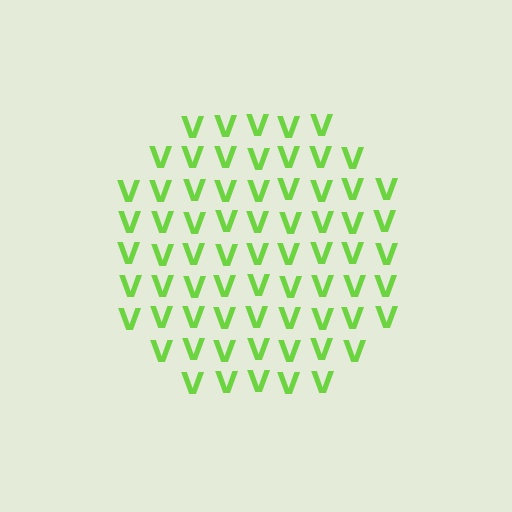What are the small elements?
The small elements are letter V's.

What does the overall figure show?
The overall figure shows a circle.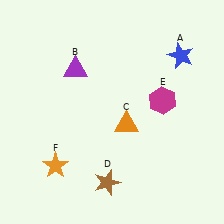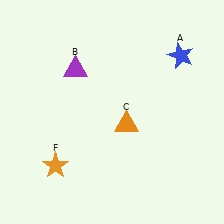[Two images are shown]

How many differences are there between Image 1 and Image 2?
There are 2 differences between the two images.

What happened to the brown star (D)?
The brown star (D) was removed in Image 2. It was in the bottom-left area of Image 1.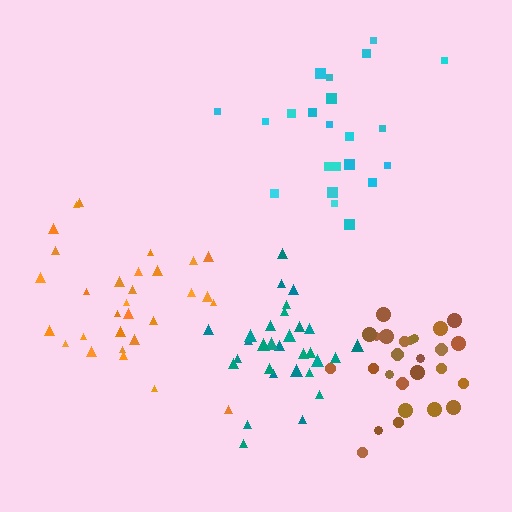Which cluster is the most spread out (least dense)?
Cyan.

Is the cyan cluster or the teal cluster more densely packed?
Teal.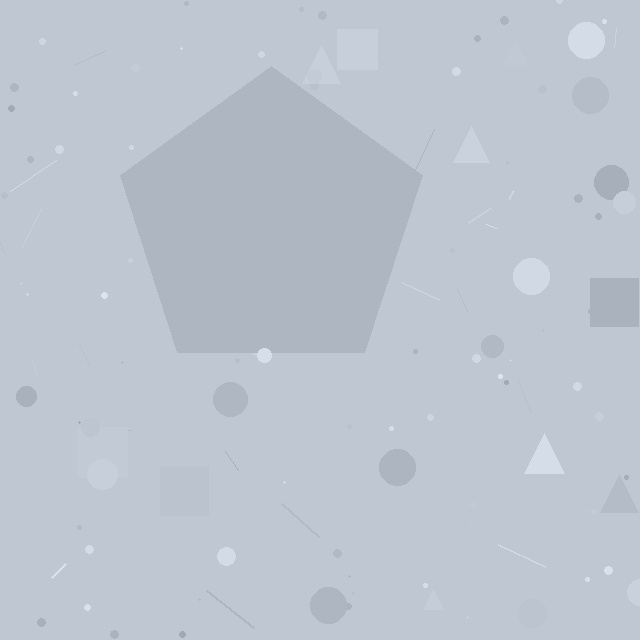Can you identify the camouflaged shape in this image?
The camouflaged shape is a pentagon.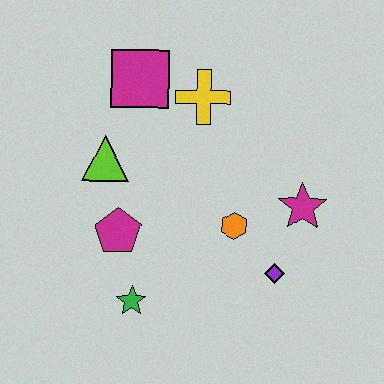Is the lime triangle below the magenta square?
Yes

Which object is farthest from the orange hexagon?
The magenta square is farthest from the orange hexagon.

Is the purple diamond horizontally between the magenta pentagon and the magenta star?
Yes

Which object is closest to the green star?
The magenta pentagon is closest to the green star.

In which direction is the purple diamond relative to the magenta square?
The purple diamond is below the magenta square.